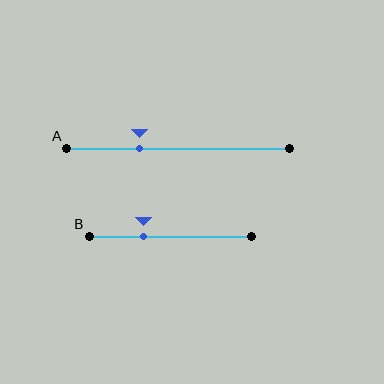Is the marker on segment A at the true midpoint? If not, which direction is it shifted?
No, the marker on segment A is shifted to the left by about 17% of the segment length.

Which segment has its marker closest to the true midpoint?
Segment B has its marker closest to the true midpoint.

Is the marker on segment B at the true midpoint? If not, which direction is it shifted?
No, the marker on segment B is shifted to the left by about 17% of the segment length.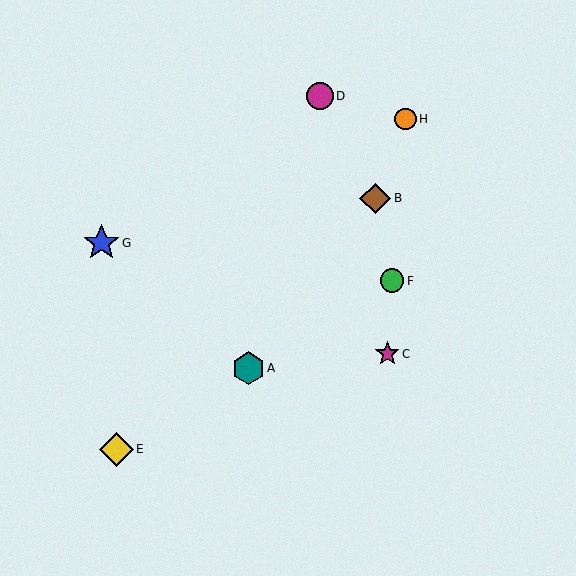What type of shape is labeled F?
Shape F is a green circle.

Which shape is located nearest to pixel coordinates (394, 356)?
The magenta star (labeled C) at (387, 354) is nearest to that location.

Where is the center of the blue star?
The center of the blue star is at (101, 243).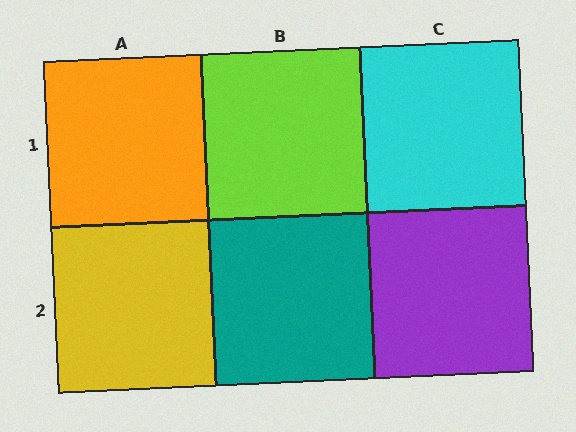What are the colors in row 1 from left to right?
Orange, lime, cyan.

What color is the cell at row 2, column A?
Yellow.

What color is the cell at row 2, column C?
Purple.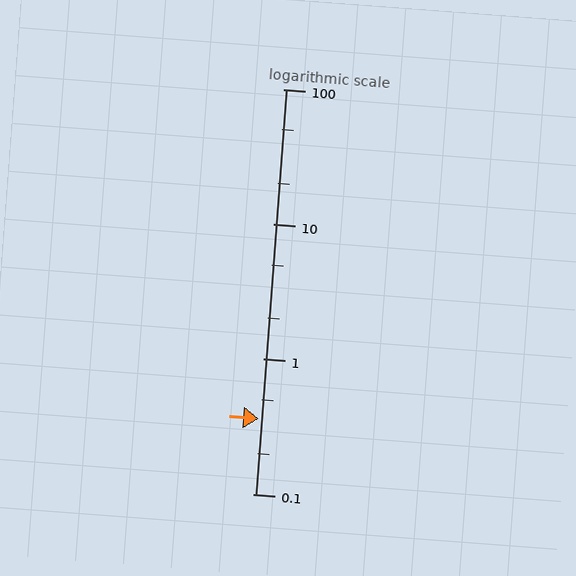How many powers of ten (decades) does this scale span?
The scale spans 3 decades, from 0.1 to 100.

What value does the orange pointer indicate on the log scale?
The pointer indicates approximately 0.36.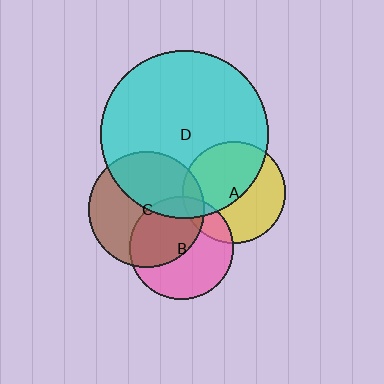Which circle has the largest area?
Circle D (cyan).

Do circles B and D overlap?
Yes.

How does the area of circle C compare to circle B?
Approximately 1.3 times.